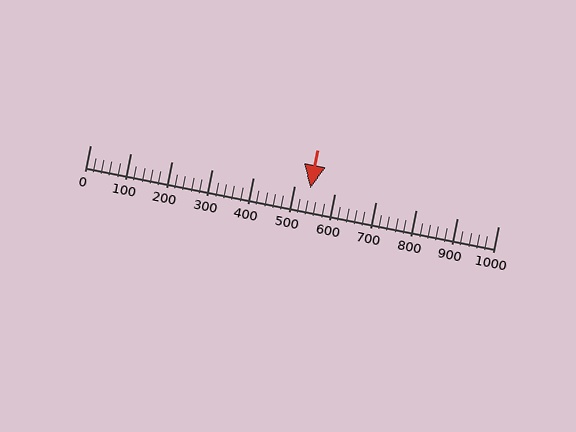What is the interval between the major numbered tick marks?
The major tick marks are spaced 100 units apart.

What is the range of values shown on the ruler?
The ruler shows values from 0 to 1000.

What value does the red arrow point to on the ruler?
The red arrow points to approximately 540.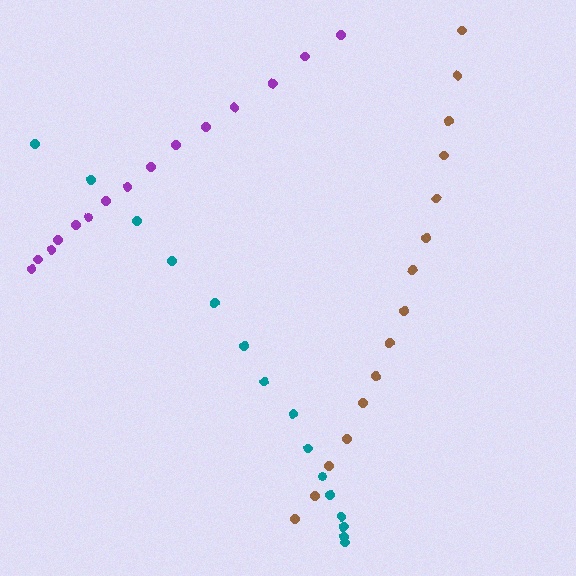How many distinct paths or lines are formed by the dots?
There are 3 distinct paths.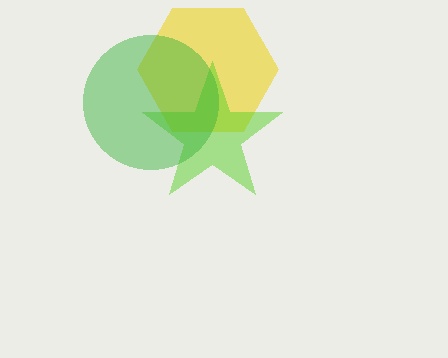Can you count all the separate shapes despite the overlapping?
Yes, there are 3 separate shapes.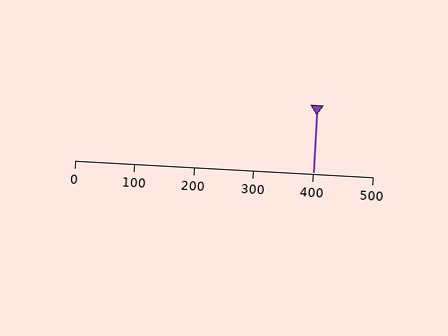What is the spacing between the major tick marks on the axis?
The major ticks are spaced 100 apart.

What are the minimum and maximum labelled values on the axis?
The axis runs from 0 to 500.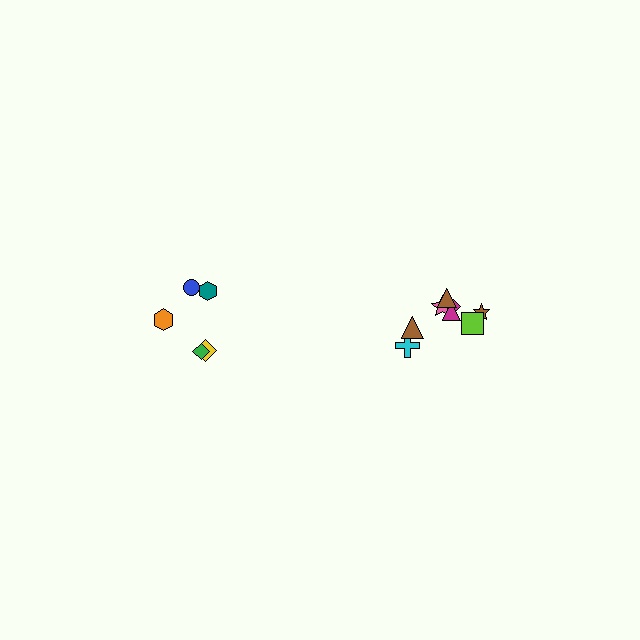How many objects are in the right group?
There are 8 objects.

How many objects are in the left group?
There are 5 objects.